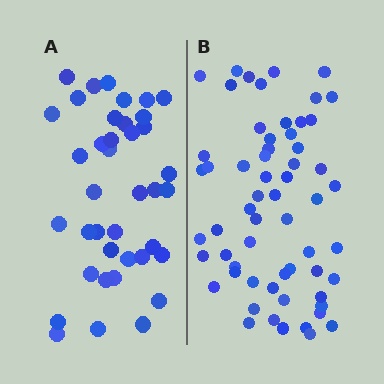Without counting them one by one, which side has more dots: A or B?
Region B (the right region) has more dots.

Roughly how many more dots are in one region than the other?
Region B has approximately 20 more dots than region A.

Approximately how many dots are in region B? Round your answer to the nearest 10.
About 60 dots.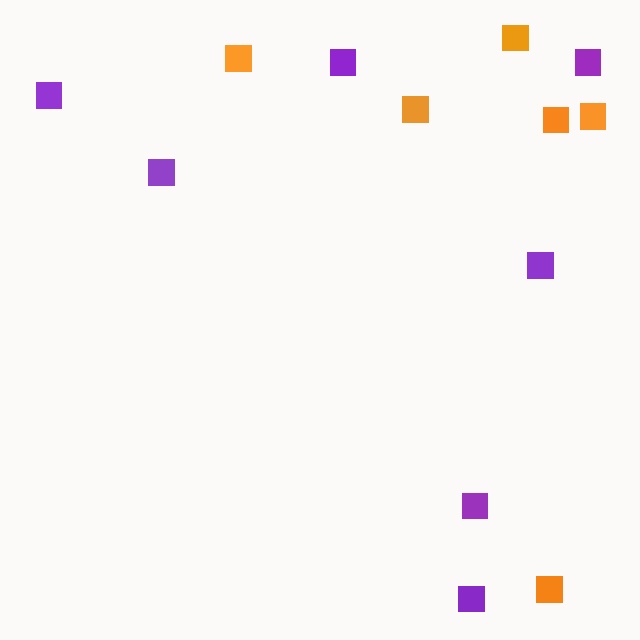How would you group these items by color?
There are 2 groups: one group of purple squares (7) and one group of orange squares (6).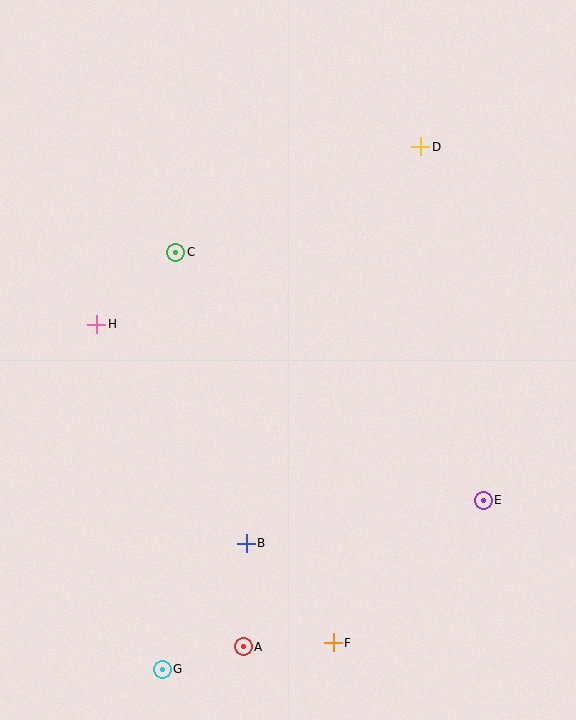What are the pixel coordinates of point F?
Point F is at (333, 643).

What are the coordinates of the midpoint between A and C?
The midpoint between A and C is at (209, 450).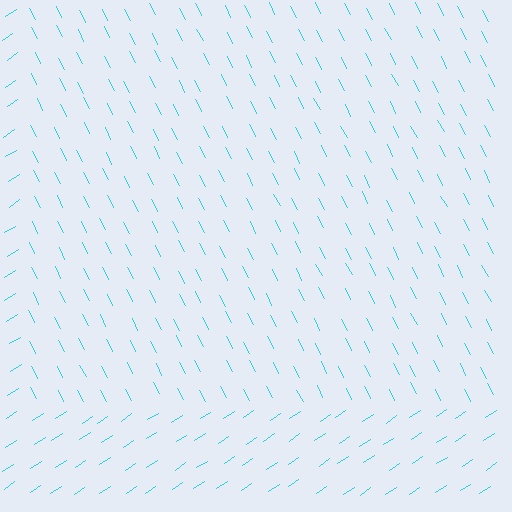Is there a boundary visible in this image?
Yes, there is a texture boundary formed by a change in line orientation.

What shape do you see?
I see a rectangle.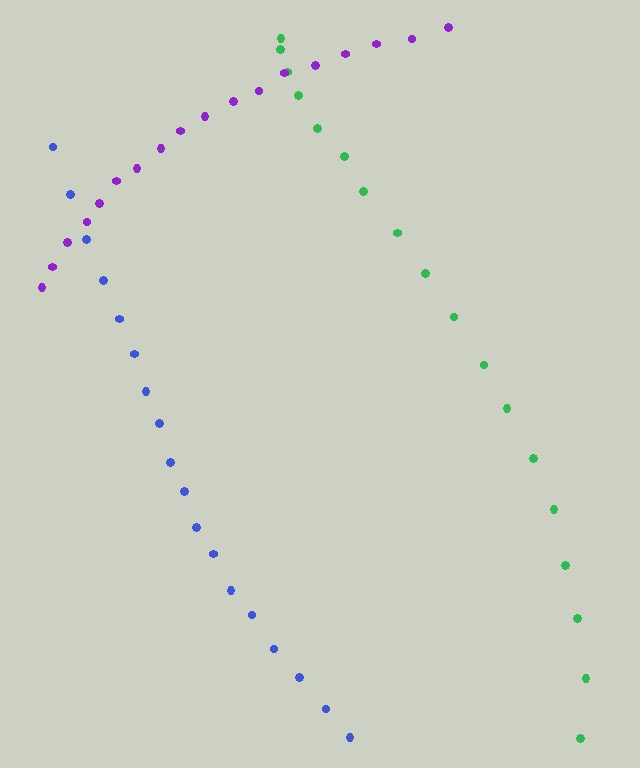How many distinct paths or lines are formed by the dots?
There are 3 distinct paths.